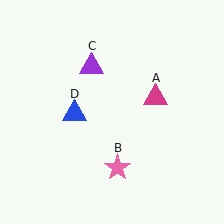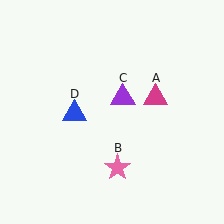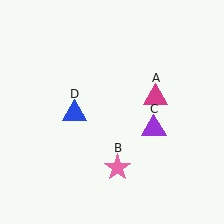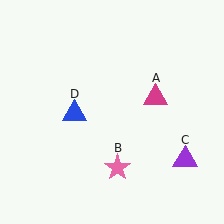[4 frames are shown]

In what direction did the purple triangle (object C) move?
The purple triangle (object C) moved down and to the right.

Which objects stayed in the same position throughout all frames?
Magenta triangle (object A) and pink star (object B) and blue triangle (object D) remained stationary.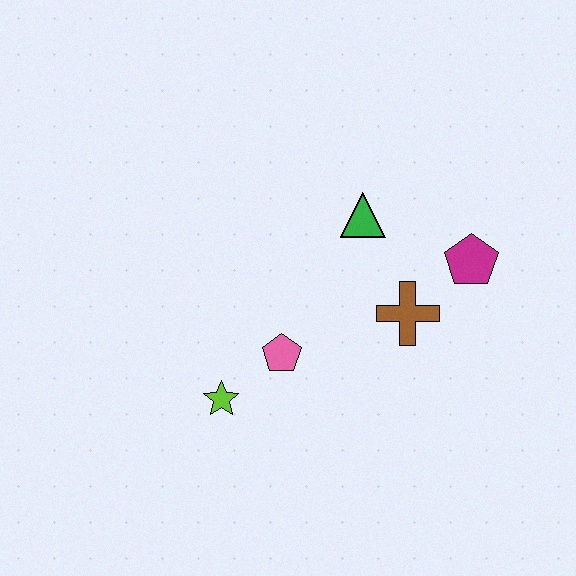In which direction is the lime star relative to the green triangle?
The lime star is below the green triangle.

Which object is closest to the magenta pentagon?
The brown cross is closest to the magenta pentagon.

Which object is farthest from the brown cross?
The lime star is farthest from the brown cross.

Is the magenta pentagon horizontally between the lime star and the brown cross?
No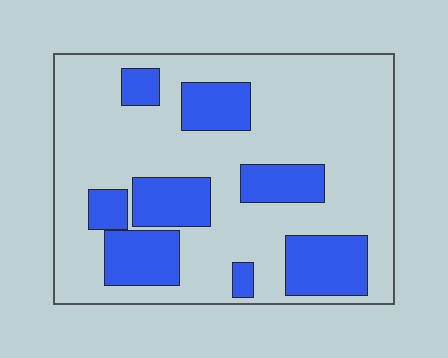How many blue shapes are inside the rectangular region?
8.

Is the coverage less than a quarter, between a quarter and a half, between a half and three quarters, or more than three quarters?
Between a quarter and a half.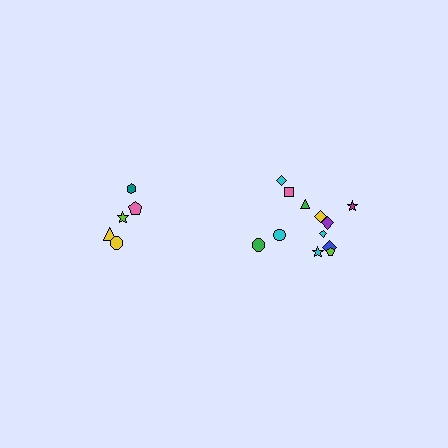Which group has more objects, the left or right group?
The right group.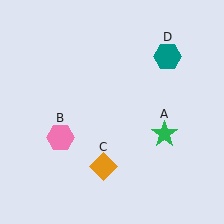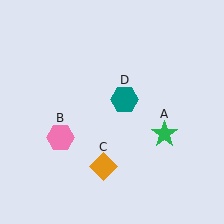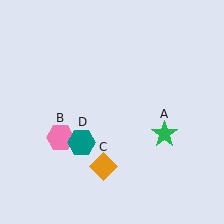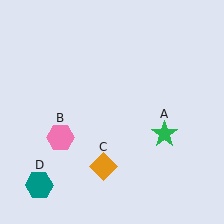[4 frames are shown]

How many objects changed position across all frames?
1 object changed position: teal hexagon (object D).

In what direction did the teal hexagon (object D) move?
The teal hexagon (object D) moved down and to the left.